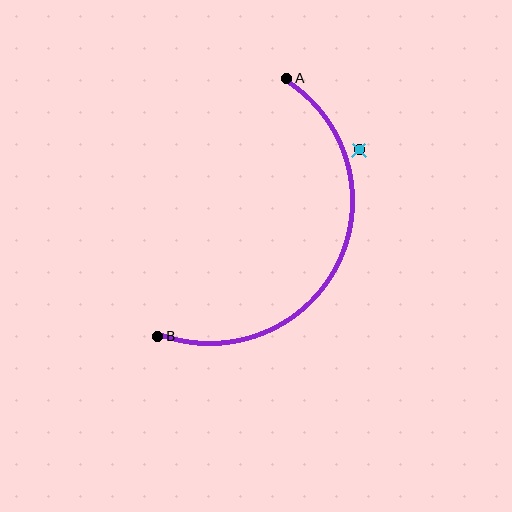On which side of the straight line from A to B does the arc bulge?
The arc bulges to the right of the straight line connecting A and B.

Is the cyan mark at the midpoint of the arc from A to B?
No — the cyan mark does not lie on the arc at all. It sits slightly outside the curve.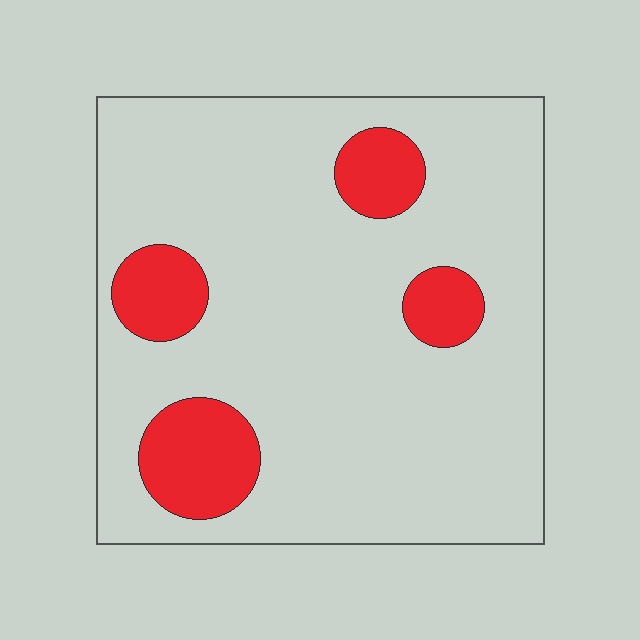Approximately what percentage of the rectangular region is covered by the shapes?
Approximately 15%.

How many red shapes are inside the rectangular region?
4.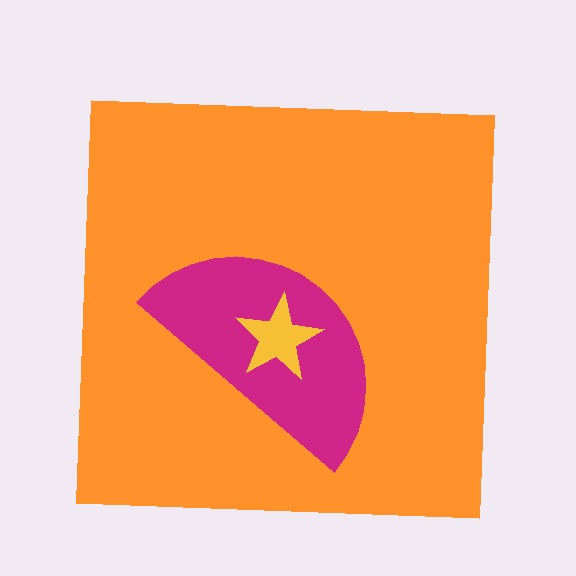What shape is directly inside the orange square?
The magenta semicircle.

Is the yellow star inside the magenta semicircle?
Yes.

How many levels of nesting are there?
3.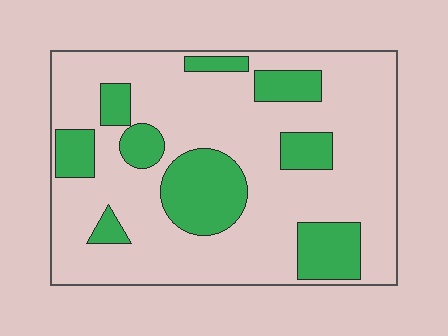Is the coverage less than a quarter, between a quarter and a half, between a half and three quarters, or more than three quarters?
Between a quarter and a half.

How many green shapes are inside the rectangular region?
9.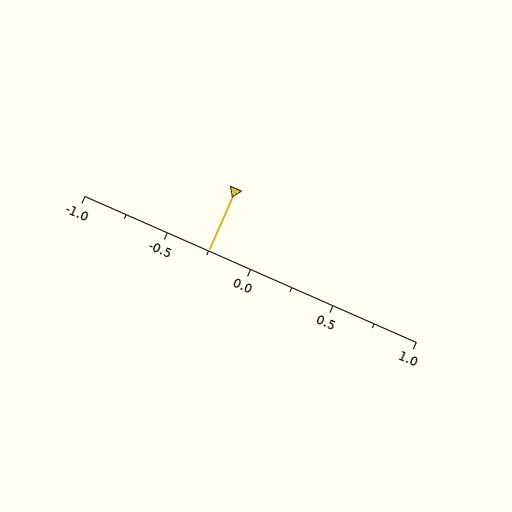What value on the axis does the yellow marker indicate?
The marker indicates approximately -0.25.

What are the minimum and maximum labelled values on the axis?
The axis runs from -1.0 to 1.0.